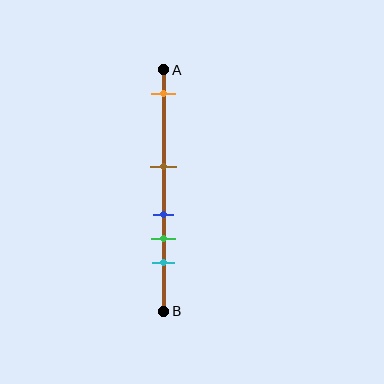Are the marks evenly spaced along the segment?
No, the marks are not evenly spaced.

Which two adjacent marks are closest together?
The blue and green marks are the closest adjacent pair.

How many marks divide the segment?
There are 5 marks dividing the segment.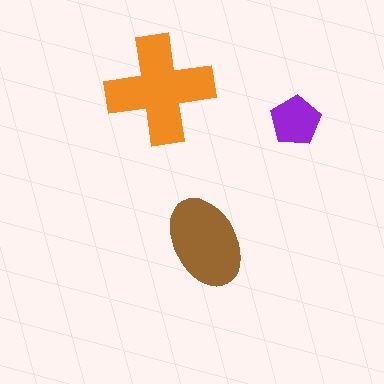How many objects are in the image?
There are 3 objects in the image.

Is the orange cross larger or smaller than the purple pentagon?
Larger.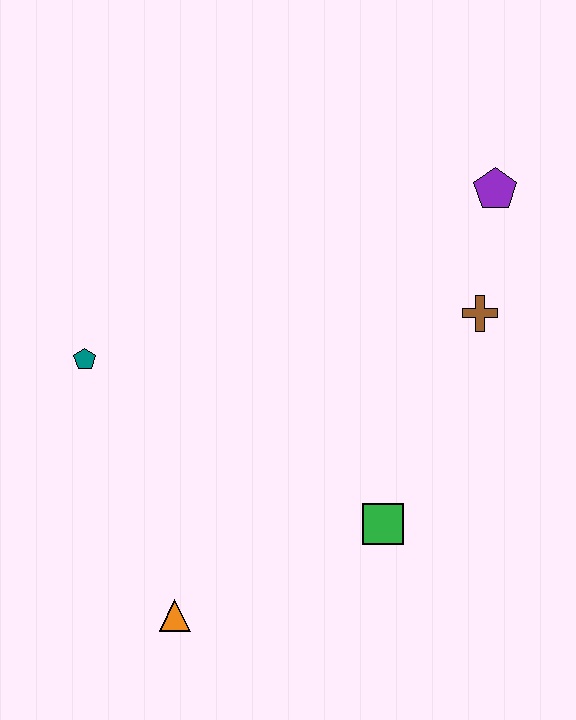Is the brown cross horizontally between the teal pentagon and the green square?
No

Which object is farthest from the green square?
The purple pentagon is farthest from the green square.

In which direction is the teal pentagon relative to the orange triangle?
The teal pentagon is above the orange triangle.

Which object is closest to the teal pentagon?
The orange triangle is closest to the teal pentagon.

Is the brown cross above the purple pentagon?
No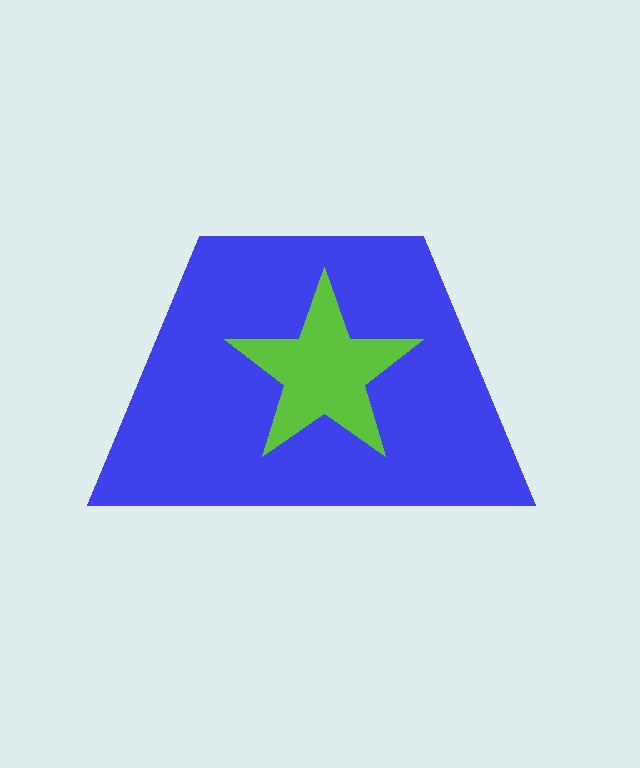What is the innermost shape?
The lime star.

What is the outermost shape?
The blue trapezoid.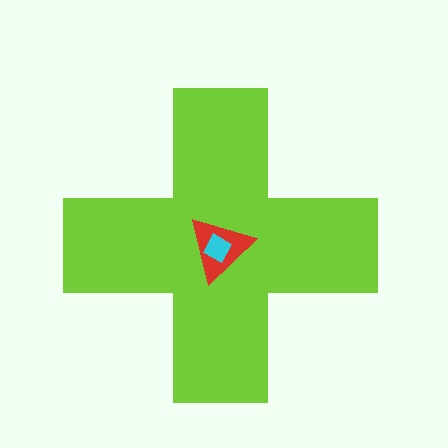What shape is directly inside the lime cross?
The red triangle.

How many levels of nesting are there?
3.